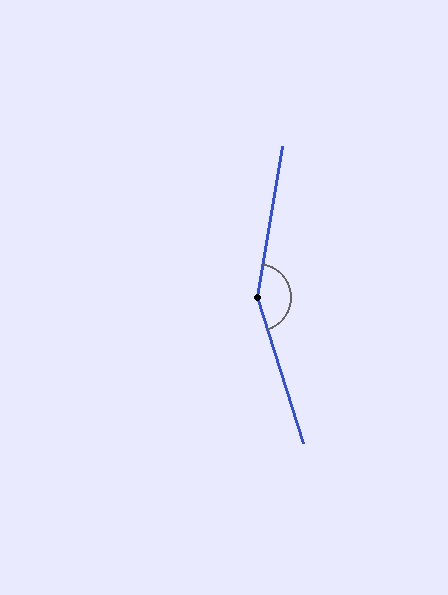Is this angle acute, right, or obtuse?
It is obtuse.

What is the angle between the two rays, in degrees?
Approximately 153 degrees.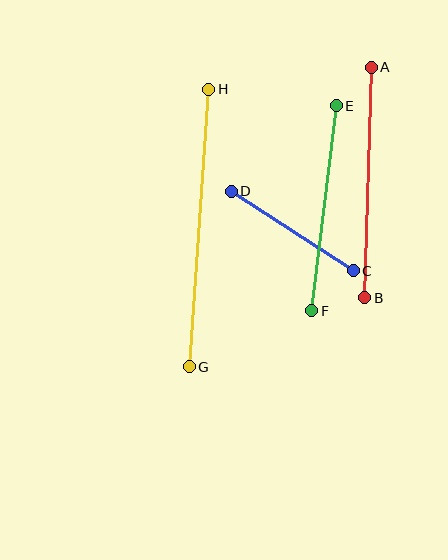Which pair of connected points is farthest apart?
Points G and H are farthest apart.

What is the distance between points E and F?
The distance is approximately 207 pixels.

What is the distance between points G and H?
The distance is approximately 278 pixels.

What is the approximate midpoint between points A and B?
The midpoint is at approximately (368, 182) pixels.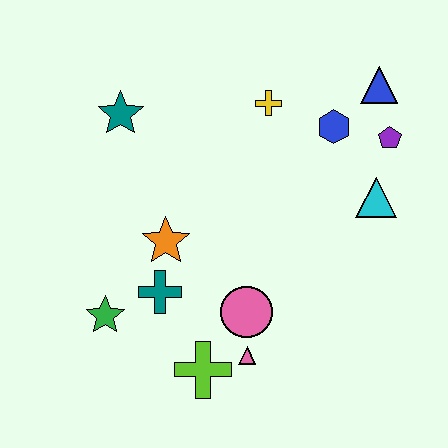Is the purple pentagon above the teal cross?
Yes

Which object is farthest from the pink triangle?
The blue triangle is farthest from the pink triangle.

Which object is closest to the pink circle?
The pink triangle is closest to the pink circle.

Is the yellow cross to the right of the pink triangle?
Yes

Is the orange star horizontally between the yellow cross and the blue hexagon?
No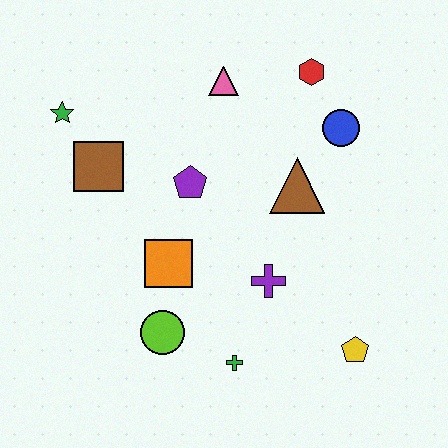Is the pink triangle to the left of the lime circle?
No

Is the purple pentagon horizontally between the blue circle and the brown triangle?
No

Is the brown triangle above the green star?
No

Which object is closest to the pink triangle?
The red hexagon is closest to the pink triangle.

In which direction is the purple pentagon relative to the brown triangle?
The purple pentagon is to the left of the brown triangle.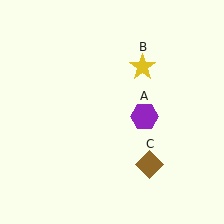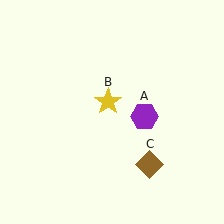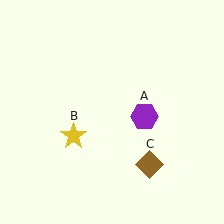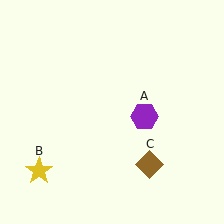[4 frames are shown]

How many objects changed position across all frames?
1 object changed position: yellow star (object B).